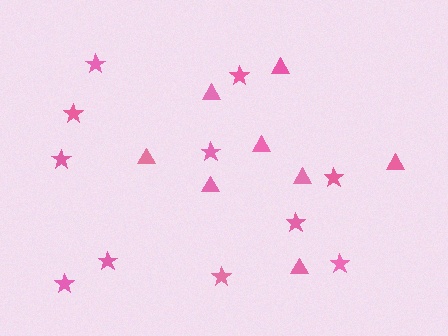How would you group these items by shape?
There are 2 groups: one group of stars (11) and one group of triangles (8).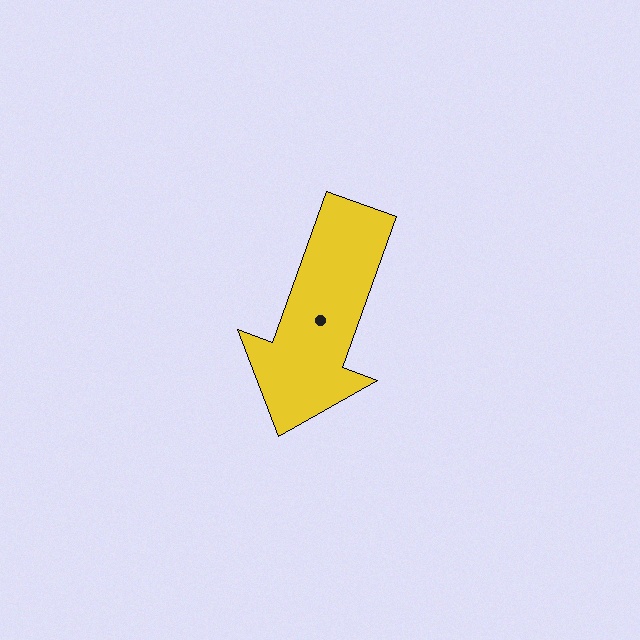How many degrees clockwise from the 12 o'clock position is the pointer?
Approximately 200 degrees.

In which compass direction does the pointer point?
South.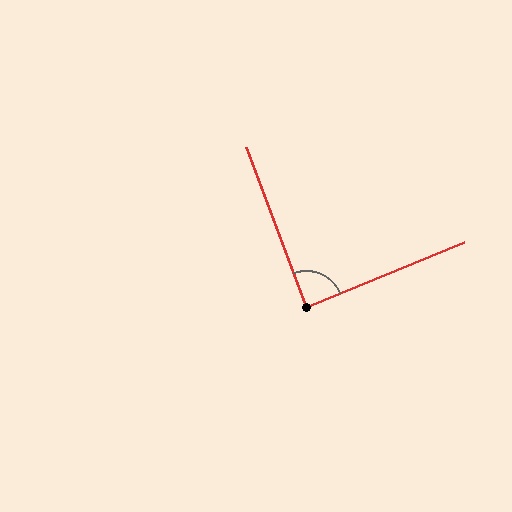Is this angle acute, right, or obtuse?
It is approximately a right angle.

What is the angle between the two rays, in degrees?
Approximately 88 degrees.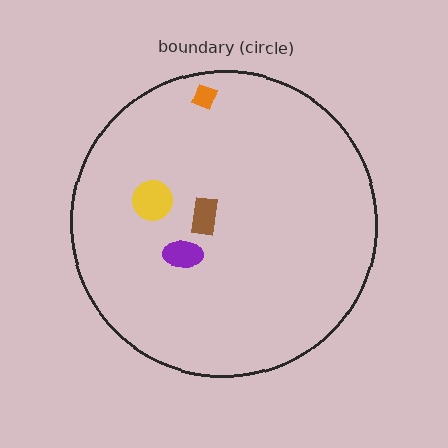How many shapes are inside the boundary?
4 inside, 0 outside.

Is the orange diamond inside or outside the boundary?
Inside.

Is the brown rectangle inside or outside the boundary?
Inside.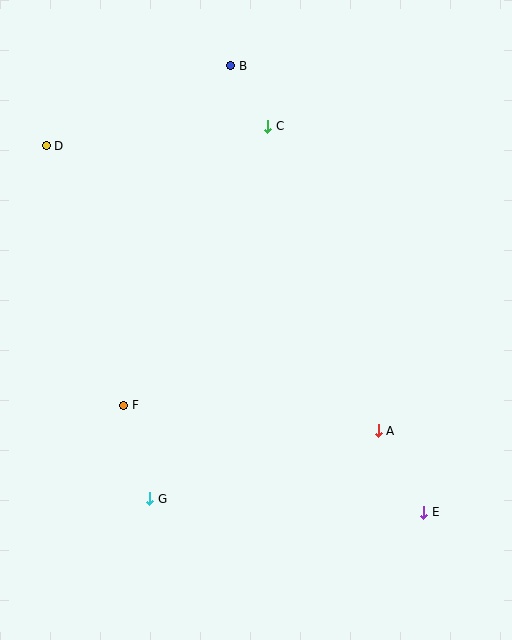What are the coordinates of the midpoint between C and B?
The midpoint between C and B is at (249, 96).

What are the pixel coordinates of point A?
Point A is at (378, 431).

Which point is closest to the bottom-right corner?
Point E is closest to the bottom-right corner.